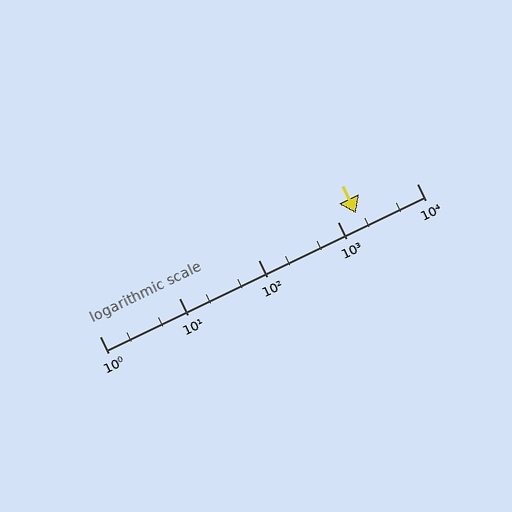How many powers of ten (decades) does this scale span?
The scale spans 4 decades, from 1 to 10000.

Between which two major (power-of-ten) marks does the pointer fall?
The pointer is between 1000 and 10000.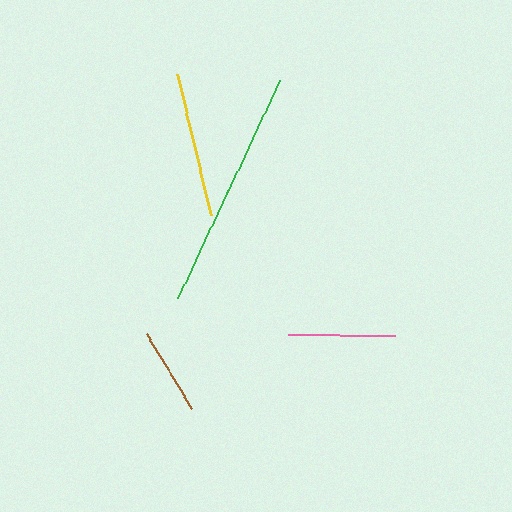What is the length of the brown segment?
The brown segment is approximately 87 pixels long.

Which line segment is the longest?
The green line is the longest at approximately 240 pixels.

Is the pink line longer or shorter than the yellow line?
The yellow line is longer than the pink line.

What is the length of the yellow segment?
The yellow segment is approximately 145 pixels long.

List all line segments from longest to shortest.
From longest to shortest: green, yellow, pink, brown.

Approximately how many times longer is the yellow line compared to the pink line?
The yellow line is approximately 1.4 times the length of the pink line.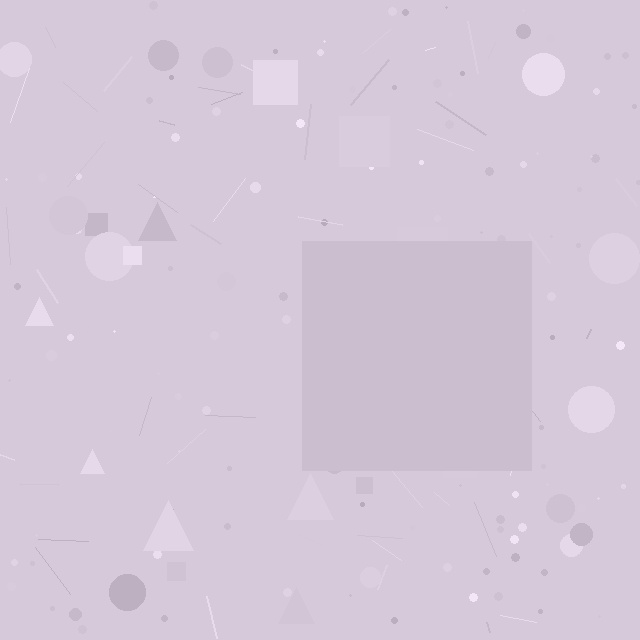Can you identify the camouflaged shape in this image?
The camouflaged shape is a square.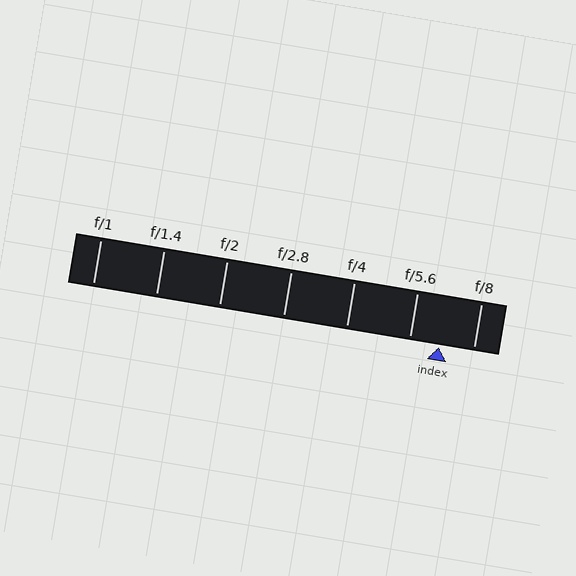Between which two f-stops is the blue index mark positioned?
The index mark is between f/5.6 and f/8.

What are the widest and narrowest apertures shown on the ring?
The widest aperture shown is f/1 and the narrowest is f/8.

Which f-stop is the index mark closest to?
The index mark is closest to f/5.6.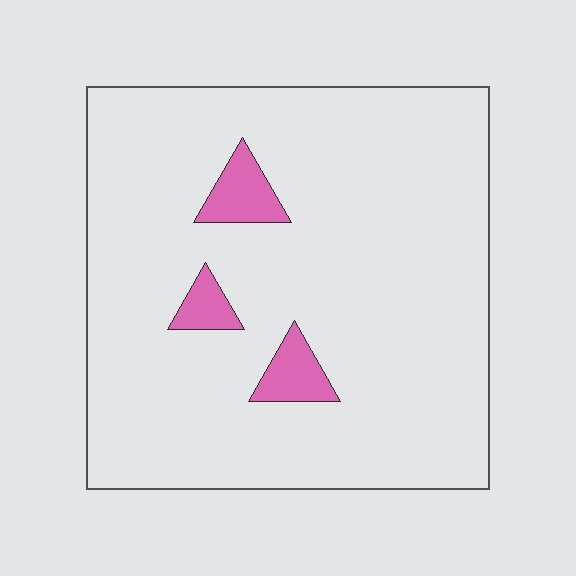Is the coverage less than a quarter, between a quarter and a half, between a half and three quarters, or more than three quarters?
Less than a quarter.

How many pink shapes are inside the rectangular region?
3.